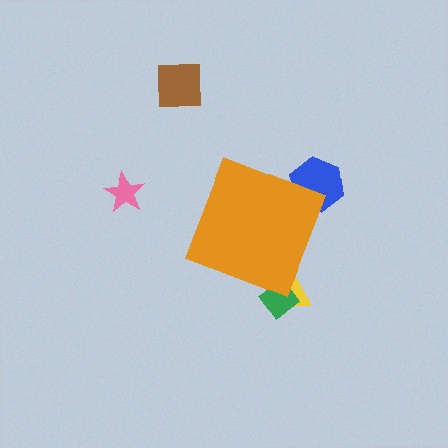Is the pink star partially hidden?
No, the pink star is fully visible.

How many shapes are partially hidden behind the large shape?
3 shapes are partially hidden.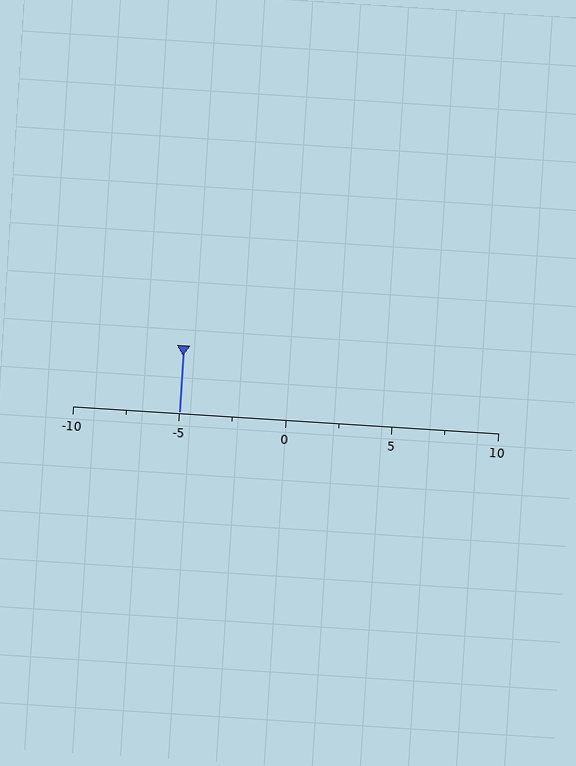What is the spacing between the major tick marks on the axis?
The major ticks are spaced 5 apart.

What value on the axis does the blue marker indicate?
The marker indicates approximately -5.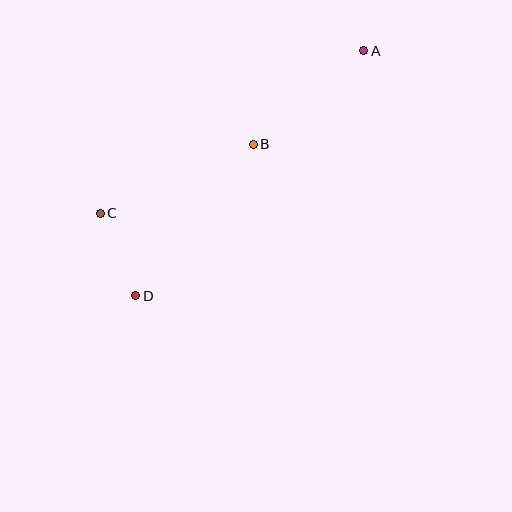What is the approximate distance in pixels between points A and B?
The distance between A and B is approximately 145 pixels.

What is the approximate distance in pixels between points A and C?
The distance between A and C is approximately 309 pixels.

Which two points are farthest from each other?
Points A and D are farthest from each other.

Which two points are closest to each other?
Points C and D are closest to each other.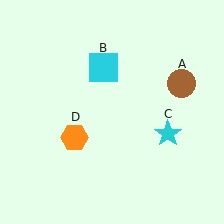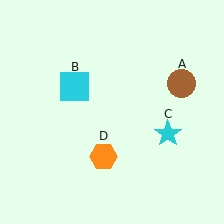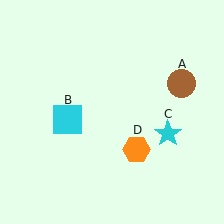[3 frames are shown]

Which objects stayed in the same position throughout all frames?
Brown circle (object A) and cyan star (object C) remained stationary.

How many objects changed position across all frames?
2 objects changed position: cyan square (object B), orange hexagon (object D).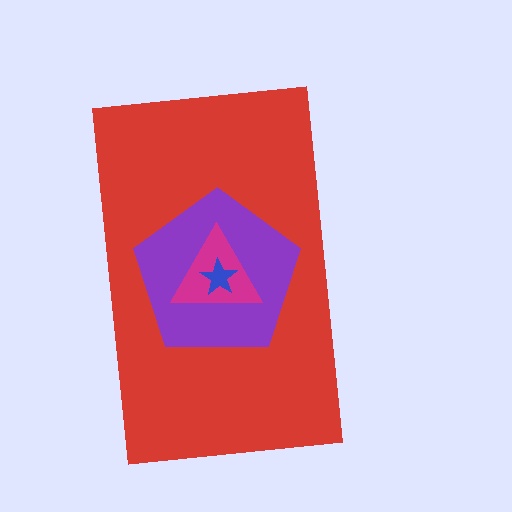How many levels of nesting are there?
4.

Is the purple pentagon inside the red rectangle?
Yes.